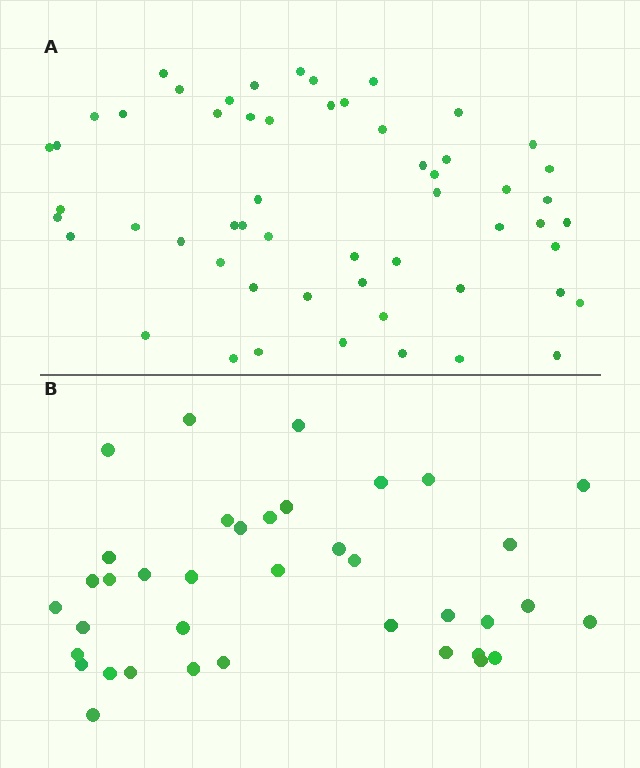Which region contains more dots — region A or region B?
Region A (the top region) has more dots.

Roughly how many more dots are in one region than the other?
Region A has approximately 20 more dots than region B.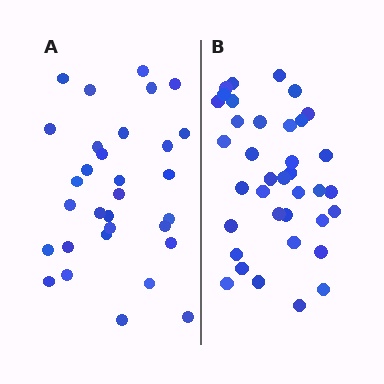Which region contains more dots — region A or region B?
Region B (the right region) has more dots.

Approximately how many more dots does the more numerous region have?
Region B has about 6 more dots than region A.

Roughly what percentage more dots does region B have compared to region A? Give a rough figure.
About 20% more.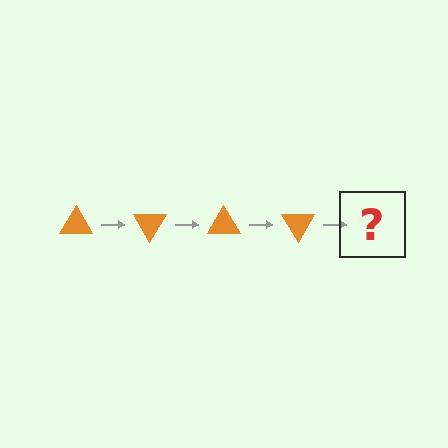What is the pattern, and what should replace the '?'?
The pattern is that the triangle rotates 60 degrees each step. The '?' should be an orange triangle rotated 240 degrees.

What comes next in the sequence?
The next element should be an orange triangle rotated 240 degrees.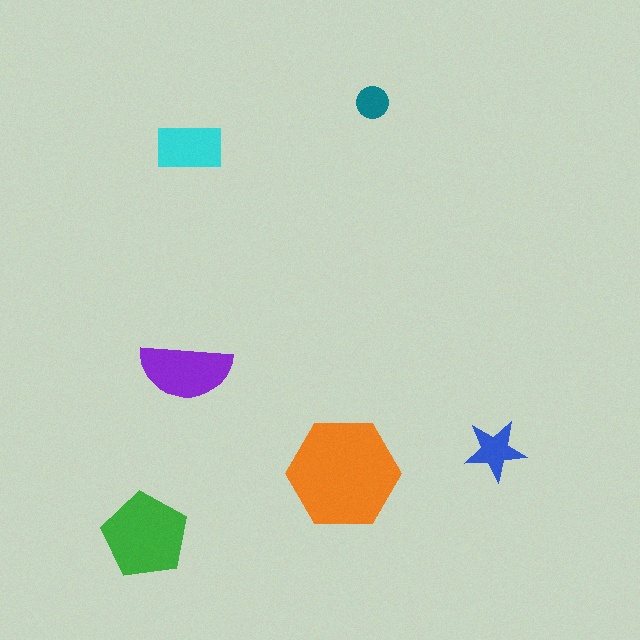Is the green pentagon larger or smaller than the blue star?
Larger.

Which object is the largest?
The orange hexagon.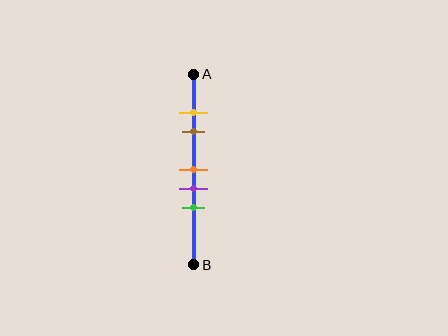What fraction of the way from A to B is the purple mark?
The purple mark is approximately 60% (0.6) of the way from A to B.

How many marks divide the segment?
There are 5 marks dividing the segment.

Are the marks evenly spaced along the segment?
No, the marks are not evenly spaced.